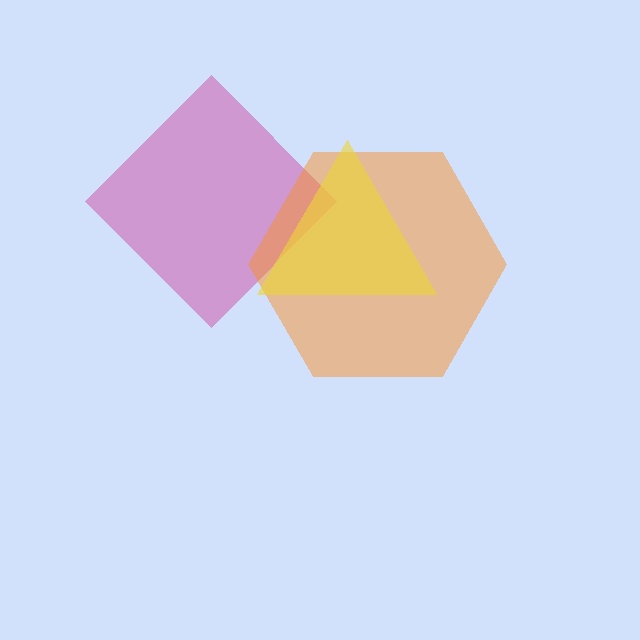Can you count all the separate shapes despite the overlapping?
Yes, there are 3 separate shapes.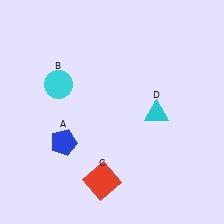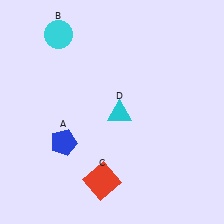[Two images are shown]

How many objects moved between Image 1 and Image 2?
2 objects moved between the two images.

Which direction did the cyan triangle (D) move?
The cyan triangle (D) moved left.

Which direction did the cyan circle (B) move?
The cyan circle (B) moved up.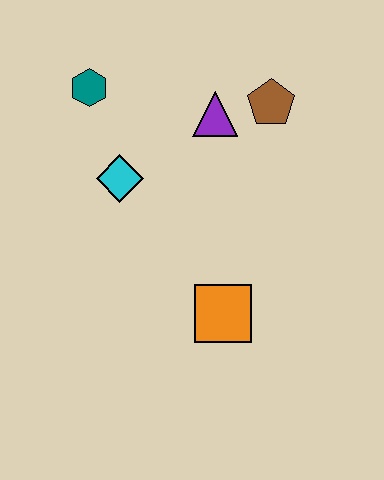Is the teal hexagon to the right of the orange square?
No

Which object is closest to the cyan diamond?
The teal hexagon is closest to the cyan diamond.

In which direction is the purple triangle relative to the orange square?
The purple triangle is above the orange square.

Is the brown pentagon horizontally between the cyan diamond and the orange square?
No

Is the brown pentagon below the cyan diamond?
No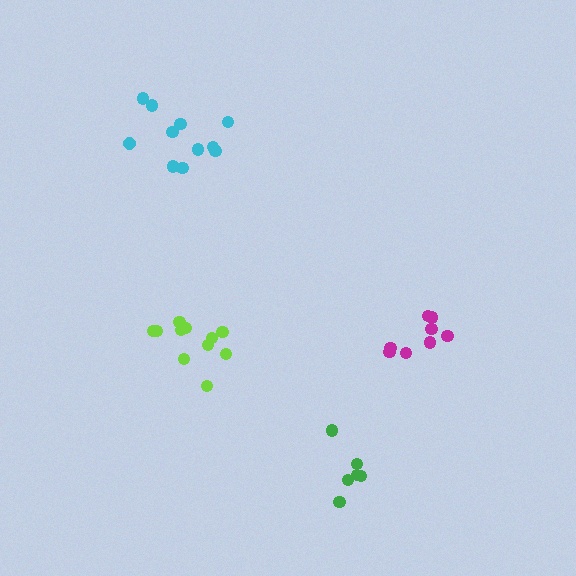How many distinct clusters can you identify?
There are 4 distinct clusters.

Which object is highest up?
The cyan cluster is topmost.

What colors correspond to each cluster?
The clusters are colored: magenta, cyan, green, lime.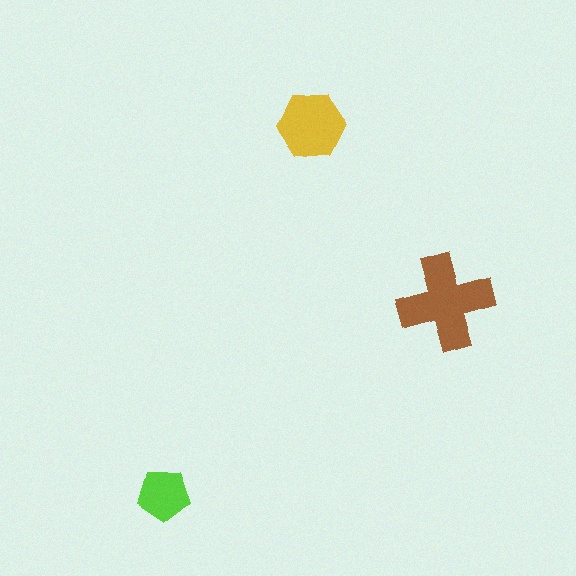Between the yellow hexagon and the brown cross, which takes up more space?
The brown cross.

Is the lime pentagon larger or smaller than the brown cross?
Smaller.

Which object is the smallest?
The lime pentagon.